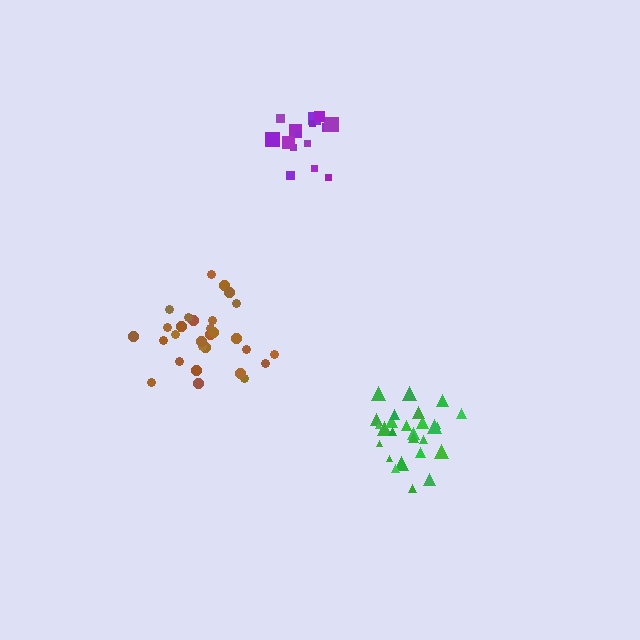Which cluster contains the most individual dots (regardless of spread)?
Brown (29).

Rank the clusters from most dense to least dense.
green, brown, purple.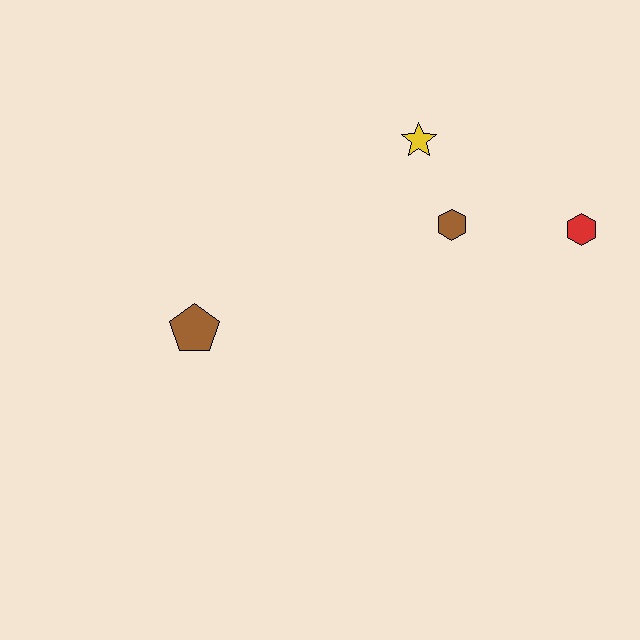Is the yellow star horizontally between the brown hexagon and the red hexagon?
No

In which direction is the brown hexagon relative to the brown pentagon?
The brown hexagon is to the right of the brown pentagon.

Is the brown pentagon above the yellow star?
No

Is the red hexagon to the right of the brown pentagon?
Yes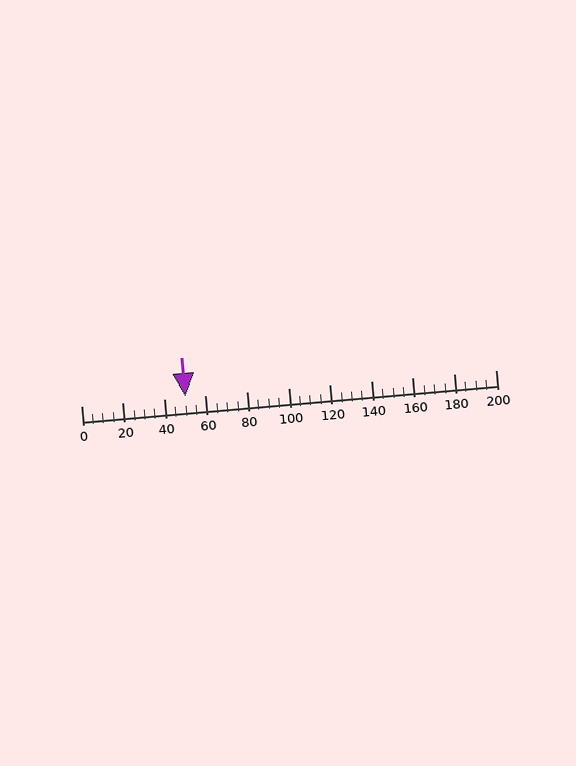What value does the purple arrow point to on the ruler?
The purple arrow points to approximately 50.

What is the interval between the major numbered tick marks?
The major tick marks are spaced 20 units apart.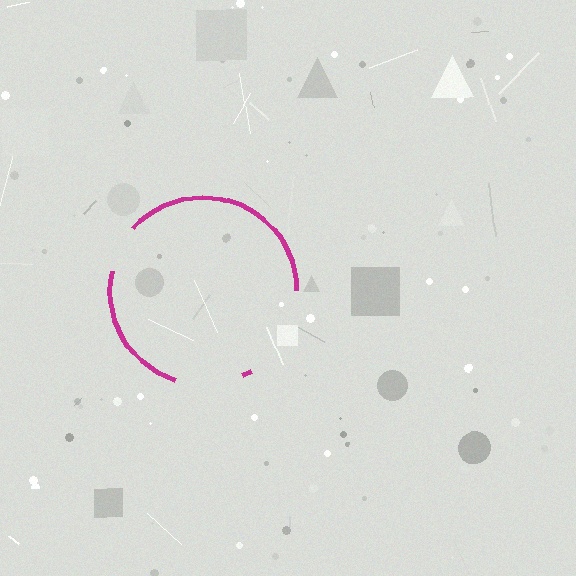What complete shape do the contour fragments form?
The contour fragments form a circle.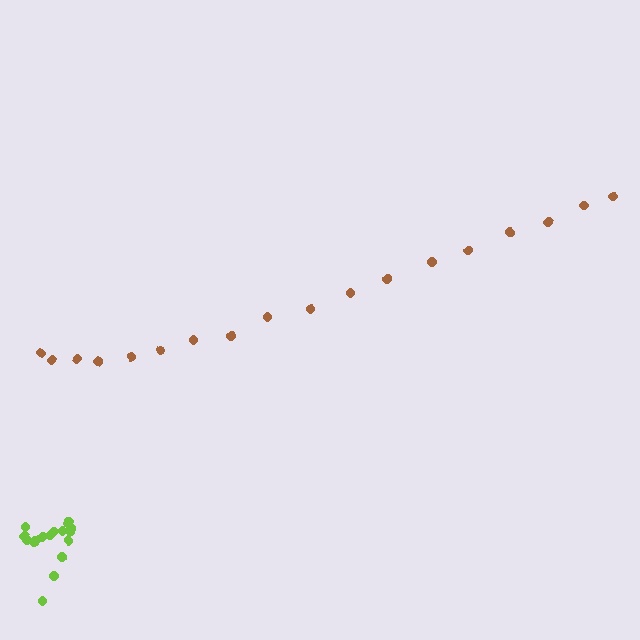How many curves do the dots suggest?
There are 2 distinct paths.